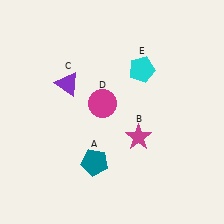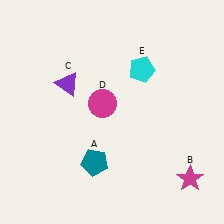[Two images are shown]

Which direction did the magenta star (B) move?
The magenta star (B) moved right.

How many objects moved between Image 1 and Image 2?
1 object moved between the two images.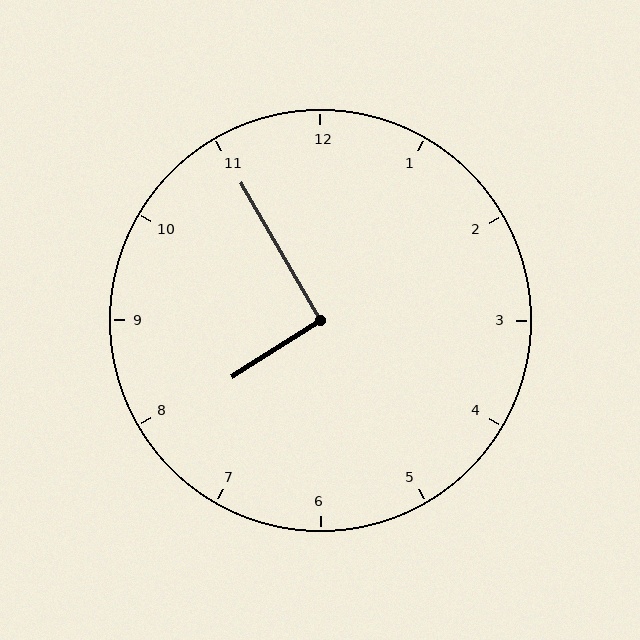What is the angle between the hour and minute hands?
Approximately 92 degrees.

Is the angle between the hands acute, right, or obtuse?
It is right.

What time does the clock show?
7:55.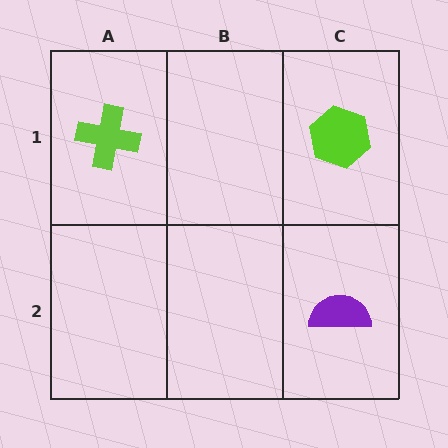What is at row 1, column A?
A lime cross.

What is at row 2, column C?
A purple semicircle.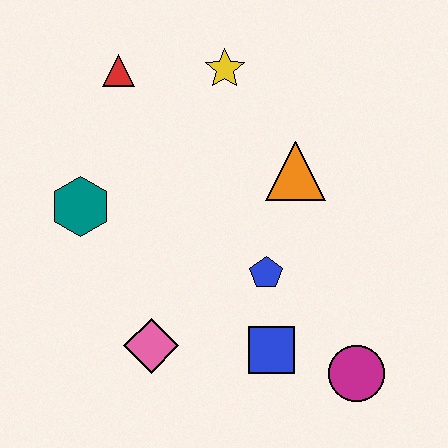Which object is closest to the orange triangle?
The blue pentagon is closest to the orange triangle.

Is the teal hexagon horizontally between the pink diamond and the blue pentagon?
No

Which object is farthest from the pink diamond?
The yellow star is farthest from the pink diamond.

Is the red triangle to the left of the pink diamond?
Yes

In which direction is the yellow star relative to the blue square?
The yellow star is above the blue square.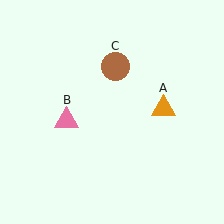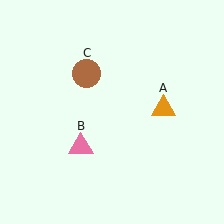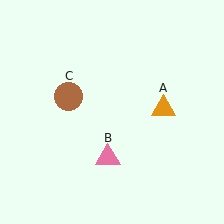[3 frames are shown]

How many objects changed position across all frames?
2 objects changed position: pink triangle (object B), brown circle (object C).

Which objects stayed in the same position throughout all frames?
Orange triangle (object A) remained stationary.